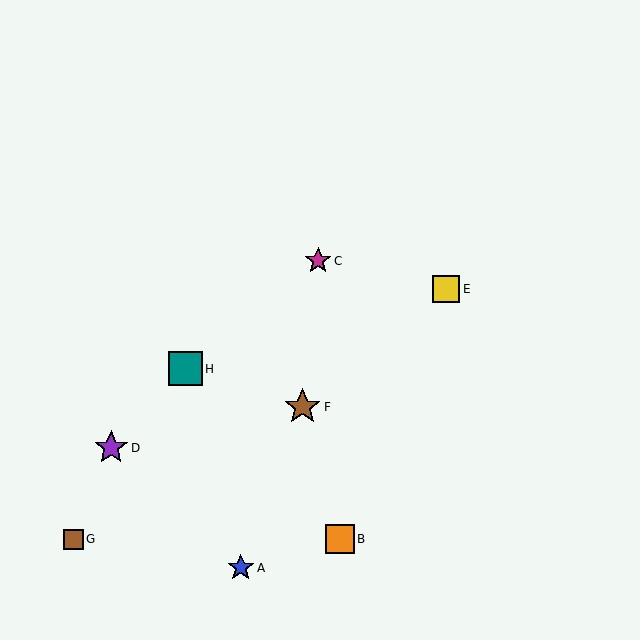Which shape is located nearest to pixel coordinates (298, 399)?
The brown star (labeled F) at (303, 407) is nearest to that location.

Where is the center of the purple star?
The center of the purple star is at (111, 448).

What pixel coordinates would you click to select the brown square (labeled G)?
Click at (73, 539) to select the brown square G.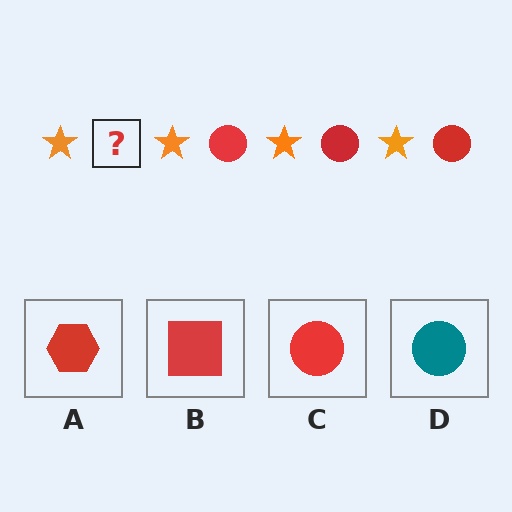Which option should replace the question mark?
Option C.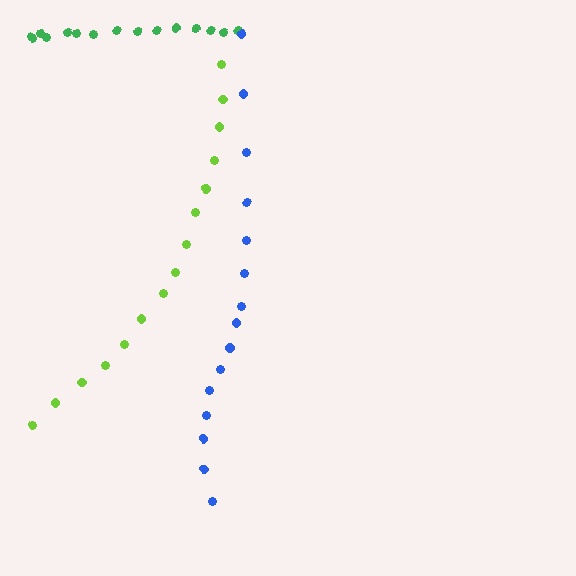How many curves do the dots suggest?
There are 3 distinct paths.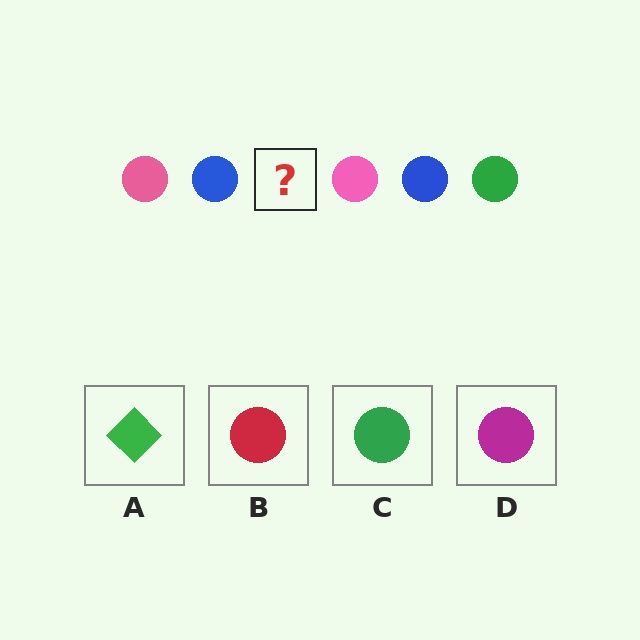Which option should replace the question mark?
Option C.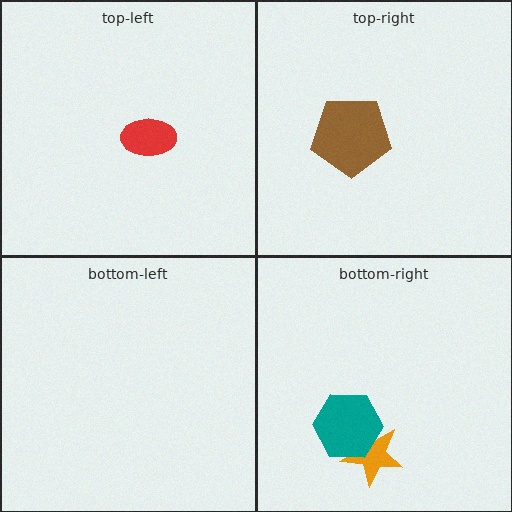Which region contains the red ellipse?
The top-left region.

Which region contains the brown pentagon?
The top-right region.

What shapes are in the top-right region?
The brown pentagon.